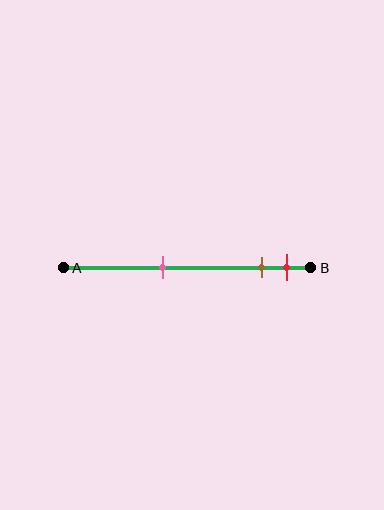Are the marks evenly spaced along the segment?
No, the marks are not evenly spaced.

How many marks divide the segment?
There are 3 marks dividing the segment.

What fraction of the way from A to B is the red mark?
The red mark is approximately 90% (0.9) of the way from A to B.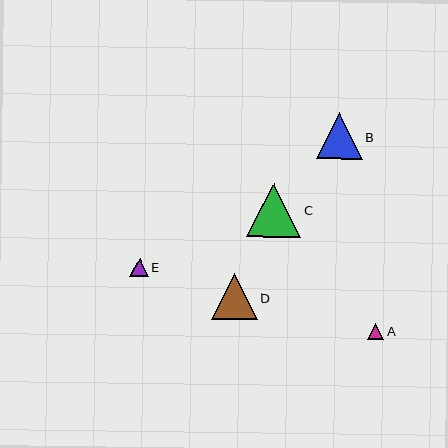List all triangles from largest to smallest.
From largest to smallest: C, D, B, E, A.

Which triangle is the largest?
Triangle C is the largest with a size of approximately 54 pixels.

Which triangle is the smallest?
Triangle A is the smallest with a size of approximately 16 pixels.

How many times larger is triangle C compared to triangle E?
Triangle C is approximately 2.9 times the size of triangle E.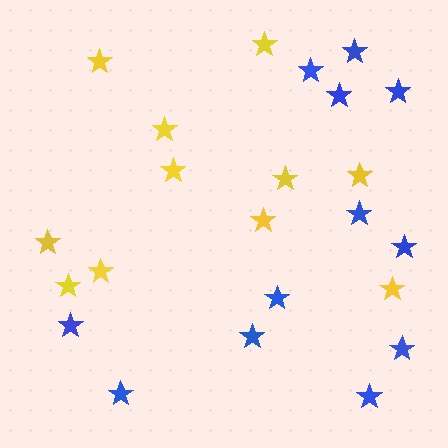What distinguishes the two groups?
There are 2 groups: one group of blue stars (12) and one group of yellow stars (11).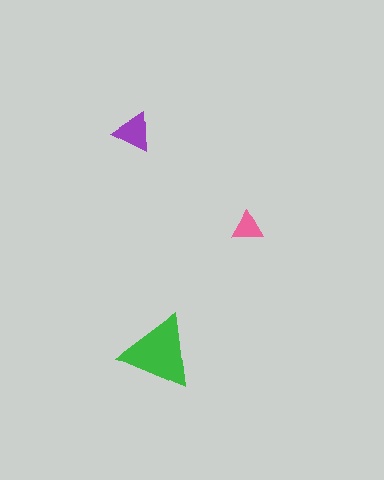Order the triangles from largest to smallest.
the green one, the purple one, the pink one.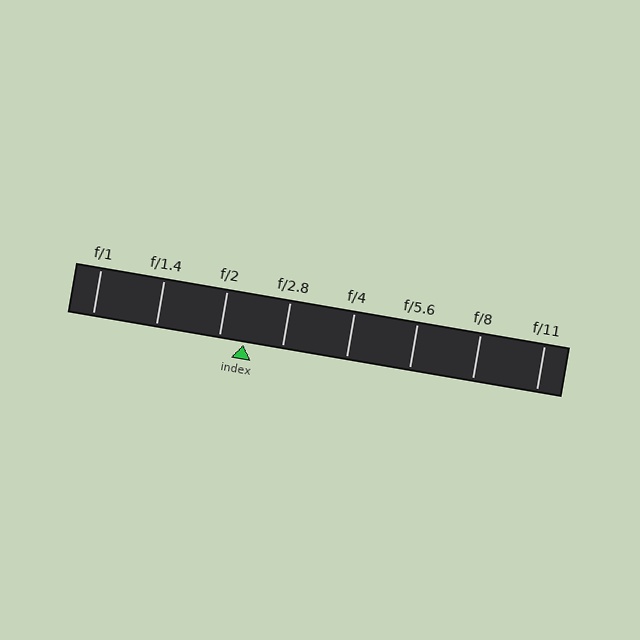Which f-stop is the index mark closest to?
The index mark is closest to f/2.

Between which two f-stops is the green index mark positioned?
The index mark is between f/2 and f/2.8.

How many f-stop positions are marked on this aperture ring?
There are 8 f-stop positions marked.